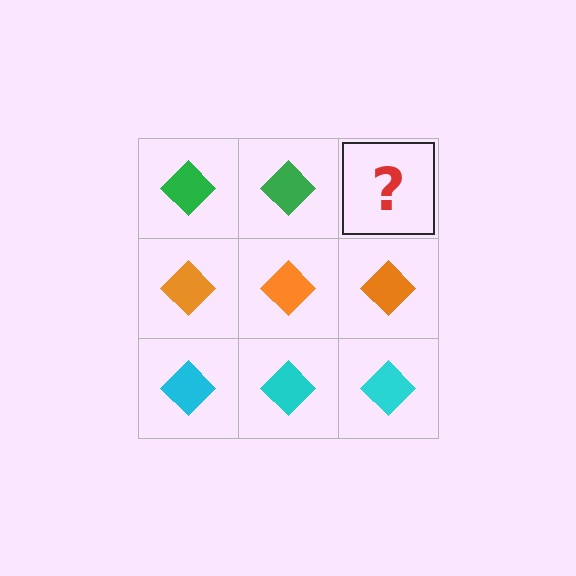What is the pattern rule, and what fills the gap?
The rule is that each row has a consistent color. The gap should be filled with a green diamond.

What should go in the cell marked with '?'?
The missing cell should contain a green diamond.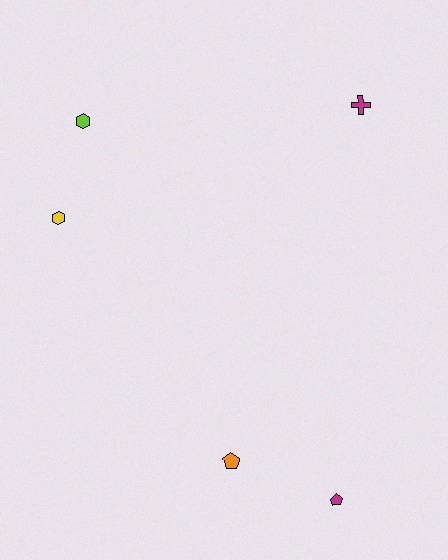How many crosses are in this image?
There is 1 cross.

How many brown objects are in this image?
There are no brown objects.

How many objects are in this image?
There are 5 objects.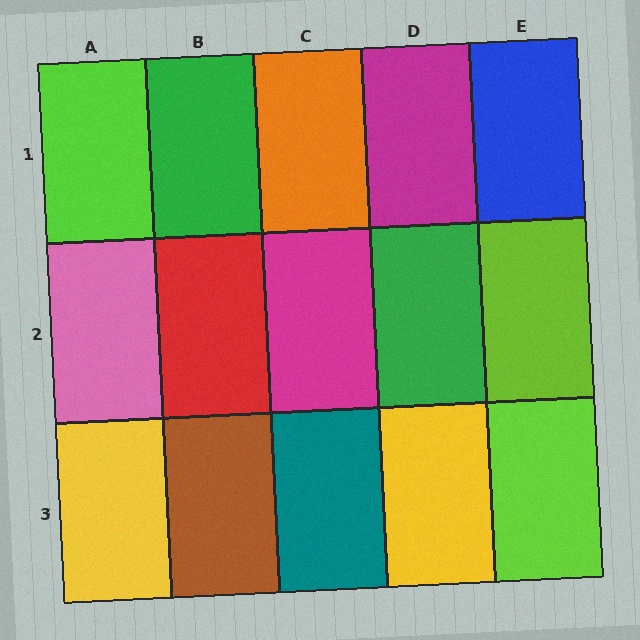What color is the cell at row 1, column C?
Orange.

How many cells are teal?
1 cell is teal.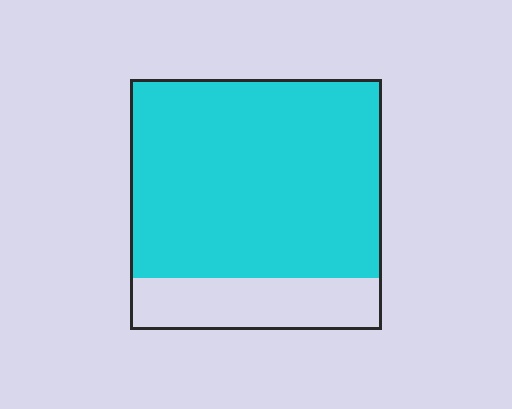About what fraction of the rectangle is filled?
About four fifths (4/5).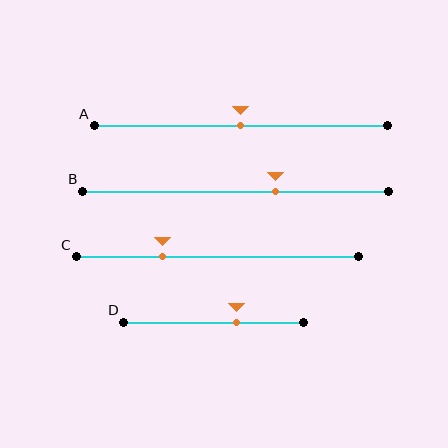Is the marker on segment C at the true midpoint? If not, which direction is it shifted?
No, the marker on segment C is shifted to the left by about 19% of the segment length.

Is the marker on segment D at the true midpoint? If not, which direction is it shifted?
No, the marker on segment D is shifted to the right by about 13% of the segment length.